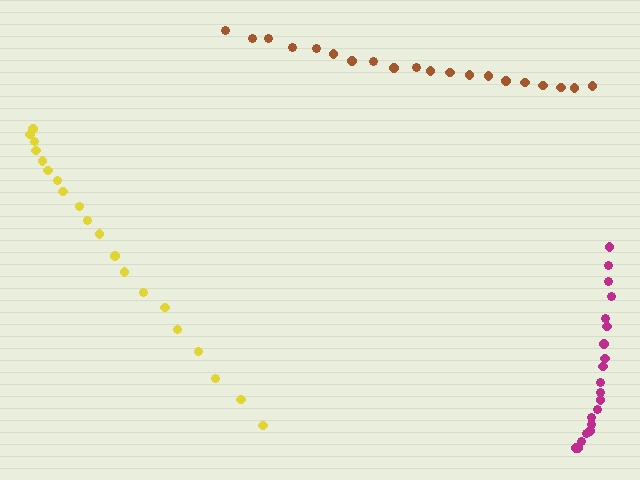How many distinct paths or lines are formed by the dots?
There are 3 distinct paths.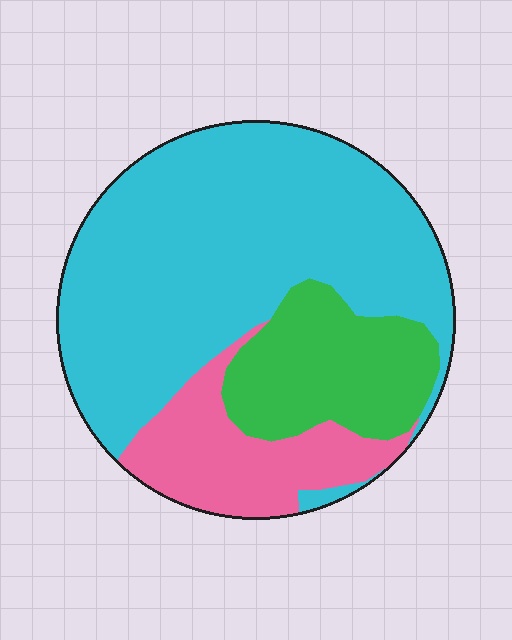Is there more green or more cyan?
Cyan.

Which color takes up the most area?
Cyan, at roughly 65%.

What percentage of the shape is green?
Green takes up about one fifth (1/5) of the shape.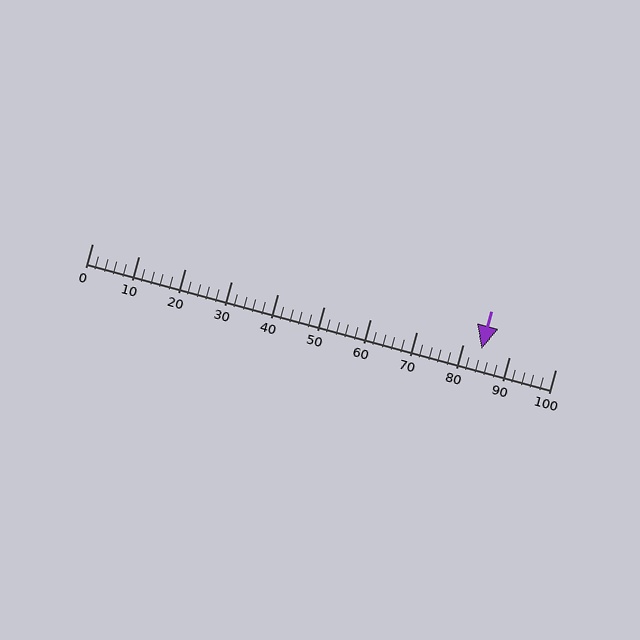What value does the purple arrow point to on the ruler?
The purple arrow points to approximately 84.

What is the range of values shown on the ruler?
The ruler shows values from 0 to 100.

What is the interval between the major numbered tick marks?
The major tick marks are spaced 10 units apart.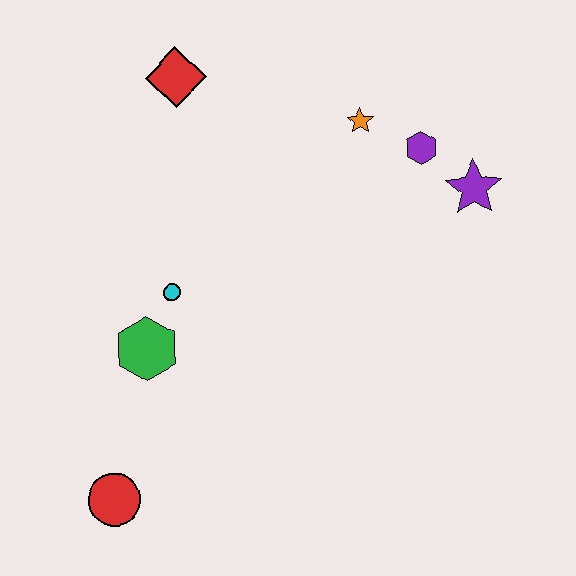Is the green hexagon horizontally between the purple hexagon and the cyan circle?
No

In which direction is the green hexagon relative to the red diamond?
The green hexagon is below the red diamond.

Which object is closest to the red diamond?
The orange star is closest to the red diamond.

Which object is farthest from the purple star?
The red circle is farthest from the purple star.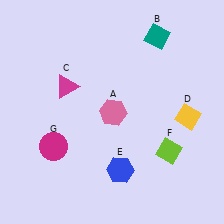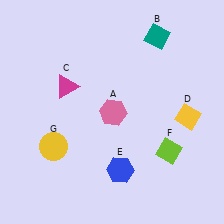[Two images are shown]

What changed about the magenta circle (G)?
In Image 1, G is magenta. In Image 2, it changed to yellow.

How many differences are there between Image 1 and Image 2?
There is 1 difference between the two images.